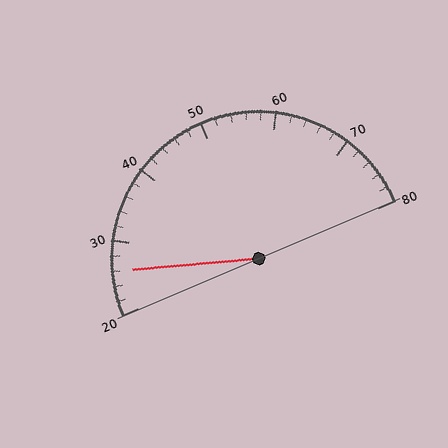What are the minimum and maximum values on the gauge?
The gauge ranges from 20 to 80.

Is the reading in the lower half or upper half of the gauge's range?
The reading is in the lower half of the range (20 to 80).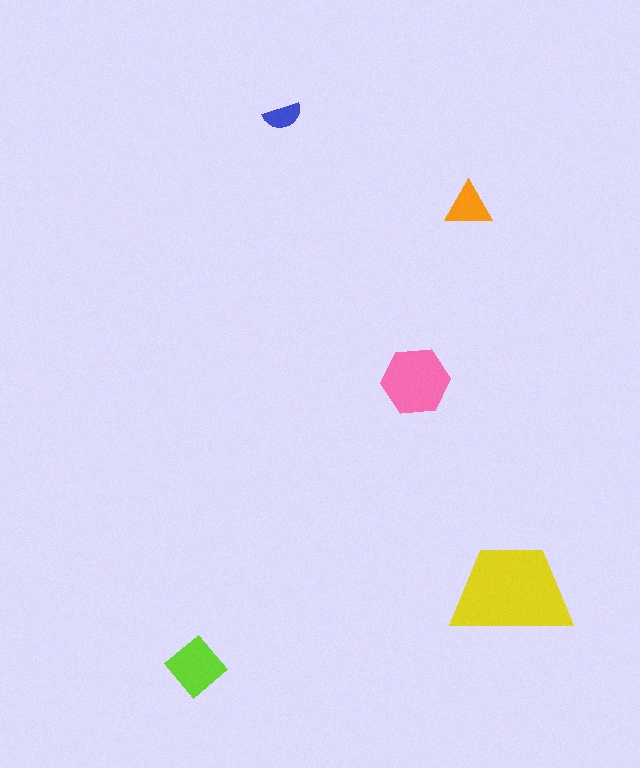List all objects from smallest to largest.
The blue semicircle, the orange triangle, the lime diamond, the pink hexagon, the yellow trapezoid.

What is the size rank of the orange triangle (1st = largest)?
4th.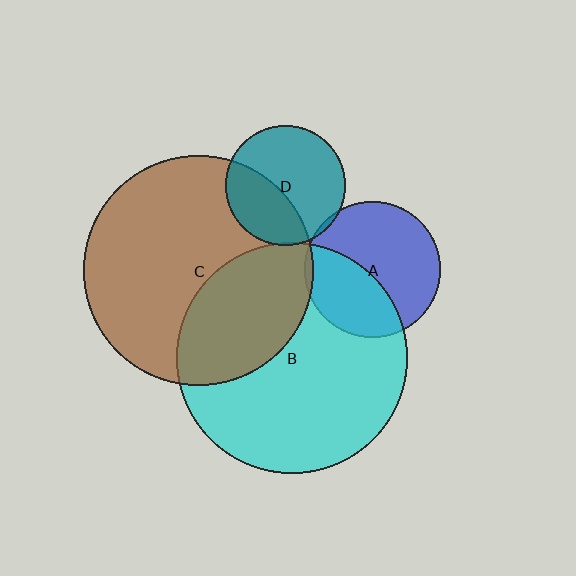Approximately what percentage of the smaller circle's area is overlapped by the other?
Approximately 35%.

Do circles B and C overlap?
Yes.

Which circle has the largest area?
Circle B (cyan).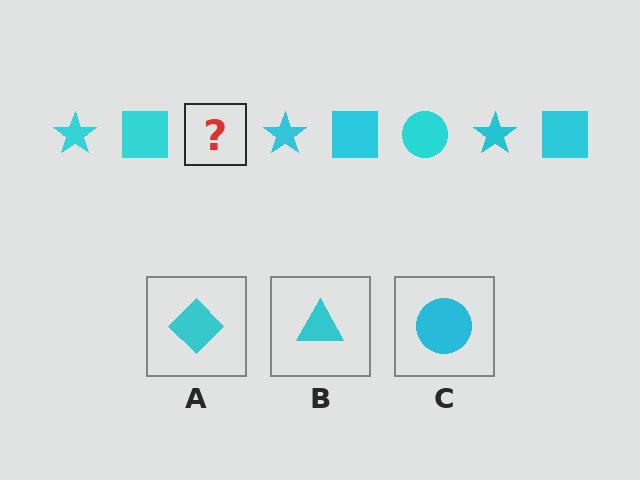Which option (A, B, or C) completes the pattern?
C.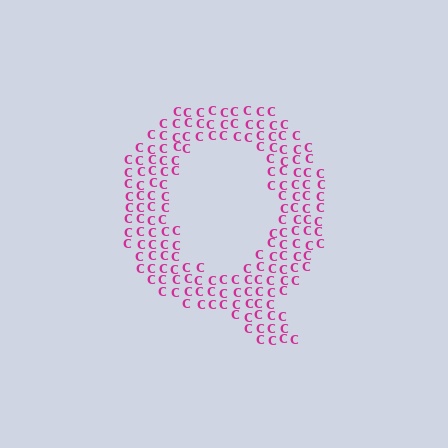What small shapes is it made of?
It is made of small letter C's.